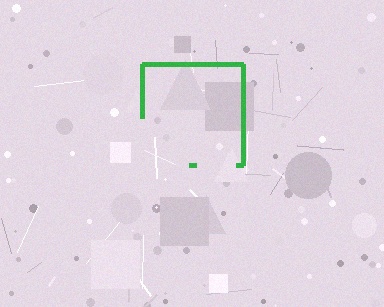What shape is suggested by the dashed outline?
The dashed outline suggests a square.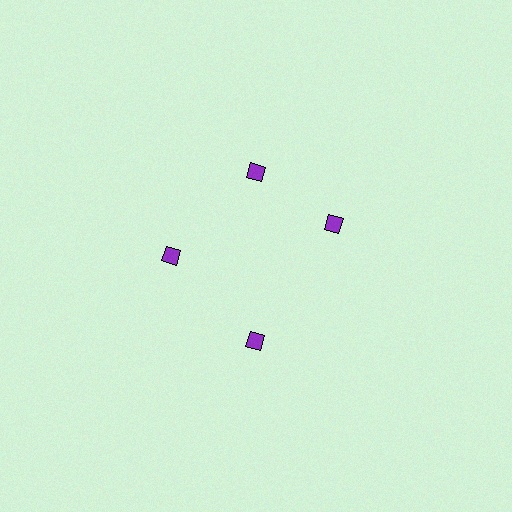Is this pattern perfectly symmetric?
No. The 4 purple diamonds are arranged in a ring, but one element near the 3 o'clock position is rotated out of alignment along the ring, breaking the 4-fold rotational symmetry.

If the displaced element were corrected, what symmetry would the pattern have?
It would have 4-fold rotational symmetry — the pattern would map onto itself every 90 degrees.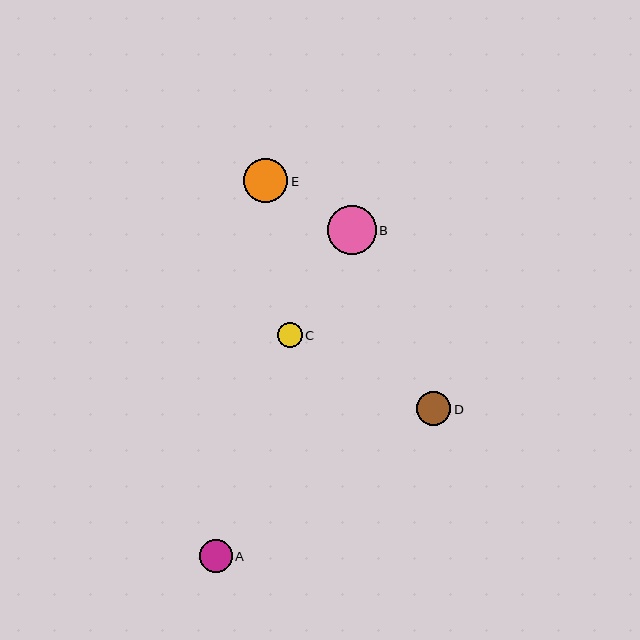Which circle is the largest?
Circle B is the largest with a size of approximately 49 pixels.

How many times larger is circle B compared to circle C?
Circle B is approximately 2.0 times the size of circle C.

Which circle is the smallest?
Circle C is the smallest with a size of approximately 25 pixels.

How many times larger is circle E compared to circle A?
Circle E is approximately 1.3 times the size of circle A.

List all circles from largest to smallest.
From largest to smallest: B, E, D, A, C.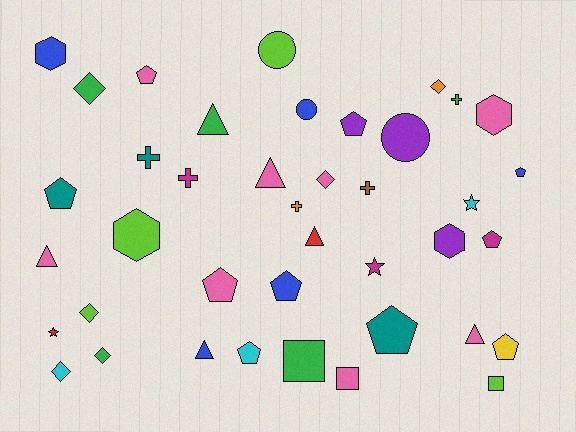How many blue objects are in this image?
There are 5 blue objects.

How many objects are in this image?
There are 40 objects.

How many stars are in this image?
There are 3 stars.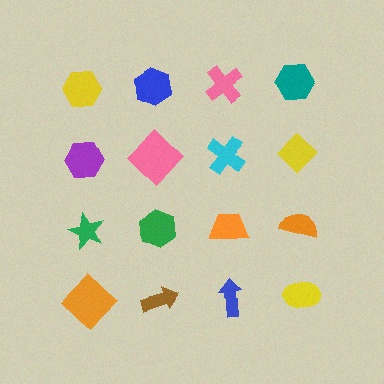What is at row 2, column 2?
A pink diamond.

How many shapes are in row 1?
4 shapes.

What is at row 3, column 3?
An orange trapezoid.